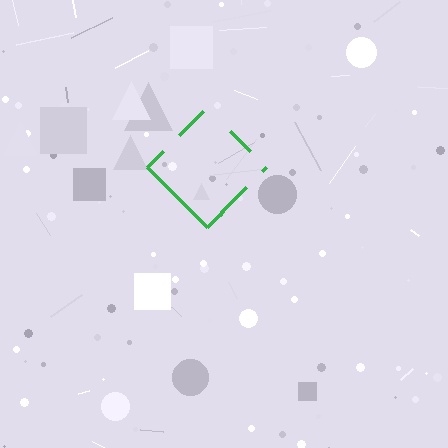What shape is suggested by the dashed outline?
The dashed outline suggests a diamond.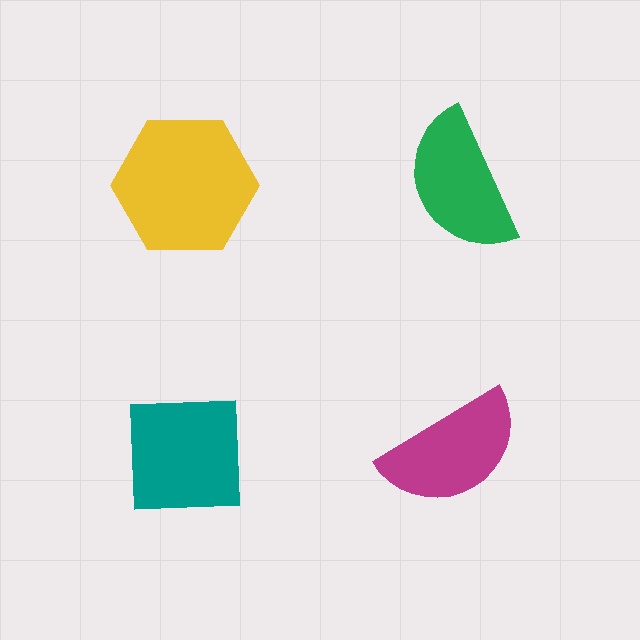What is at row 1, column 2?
A green semicircle.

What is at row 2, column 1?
A teal square.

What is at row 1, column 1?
A yellow hexagon.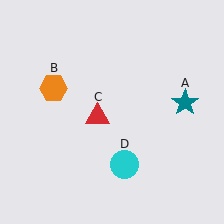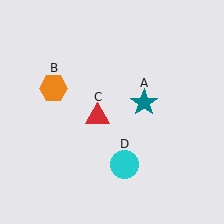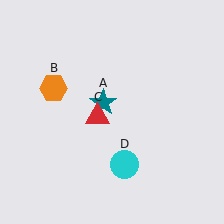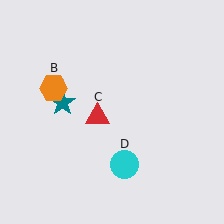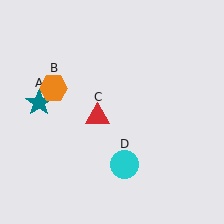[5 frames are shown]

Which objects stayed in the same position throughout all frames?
Orange hexagon (object B) and red triangle (object C) and cyan circle (object D) remained stationary.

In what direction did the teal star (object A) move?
The teal star (object A) moved left.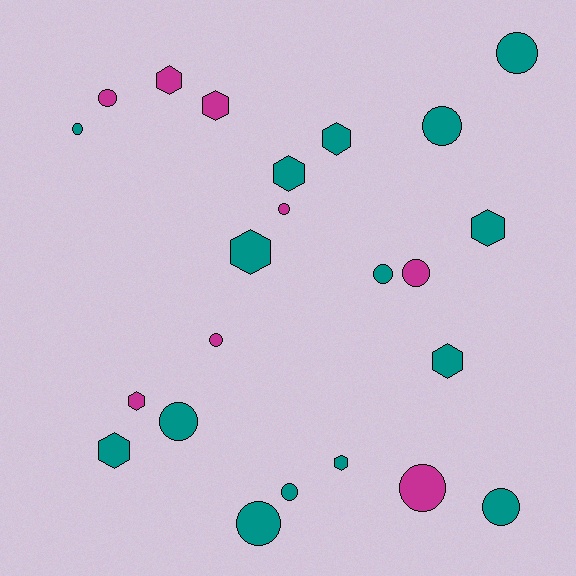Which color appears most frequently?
Teal, with 15 objects.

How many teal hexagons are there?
There are 7 teal hexagons.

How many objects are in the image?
There are 23 objects.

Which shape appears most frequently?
Circle, with 13 objects.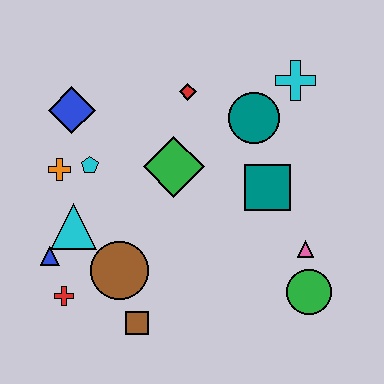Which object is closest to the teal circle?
The cyan cross is closest to the teal circle.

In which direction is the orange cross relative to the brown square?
The orange cross is above the brown square.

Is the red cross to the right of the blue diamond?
No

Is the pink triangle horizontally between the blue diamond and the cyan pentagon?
No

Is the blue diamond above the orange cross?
Yes